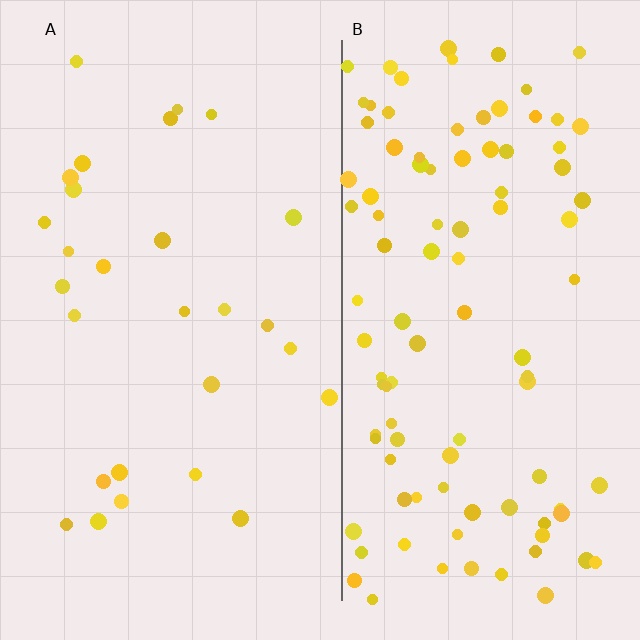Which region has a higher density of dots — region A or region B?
B (the right).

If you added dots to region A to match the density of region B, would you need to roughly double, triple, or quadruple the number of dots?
Approximately quadruple.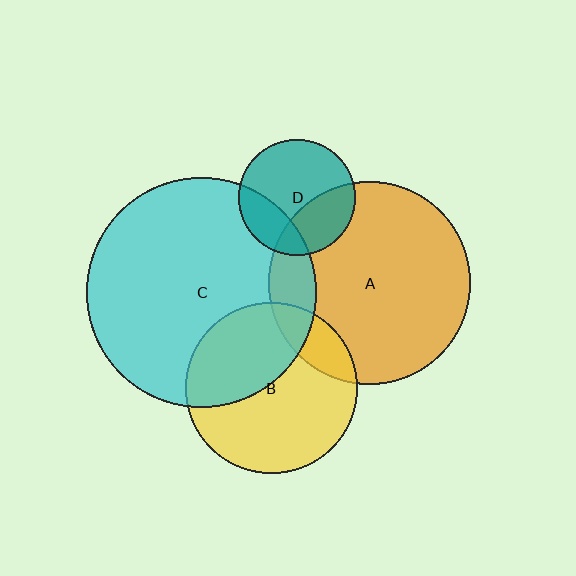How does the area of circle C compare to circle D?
Approximately 3.9 times.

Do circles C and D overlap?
Yes.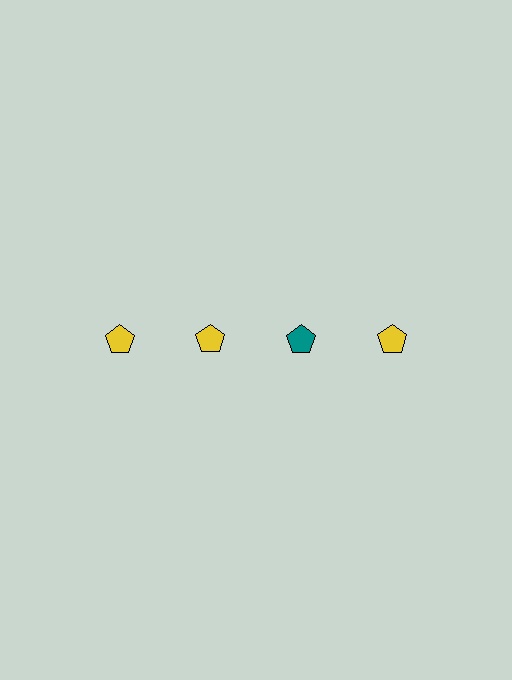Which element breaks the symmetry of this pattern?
The teal pentagon in the top row, center column breaks the symmetry. All other shapes are yellow pentagons.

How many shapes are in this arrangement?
There are 4 shapes arranged in a grid pattern.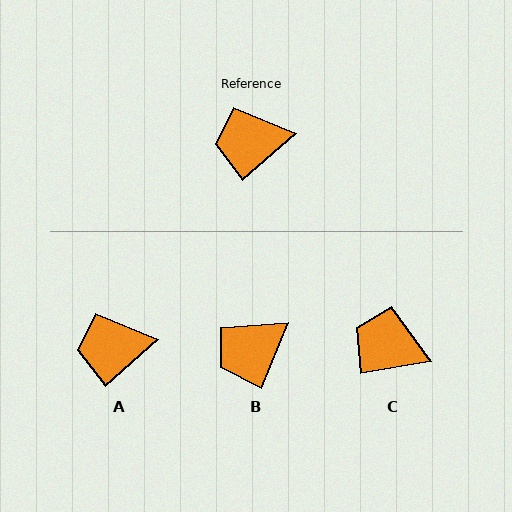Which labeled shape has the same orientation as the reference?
A.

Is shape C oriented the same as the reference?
No, it is off by about 32 degrees.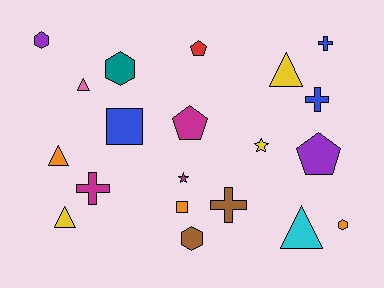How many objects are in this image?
There are 20 objects.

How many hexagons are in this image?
There are 4 hexagons.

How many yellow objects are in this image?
There are 3 yellow objects.